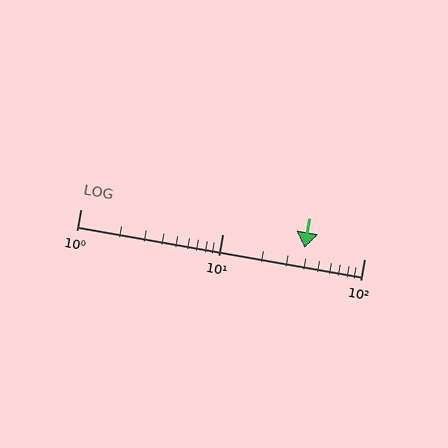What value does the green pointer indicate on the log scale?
The pointer indicates approximately 38.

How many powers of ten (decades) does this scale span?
The scale spans 2 decades, from 1 to 100.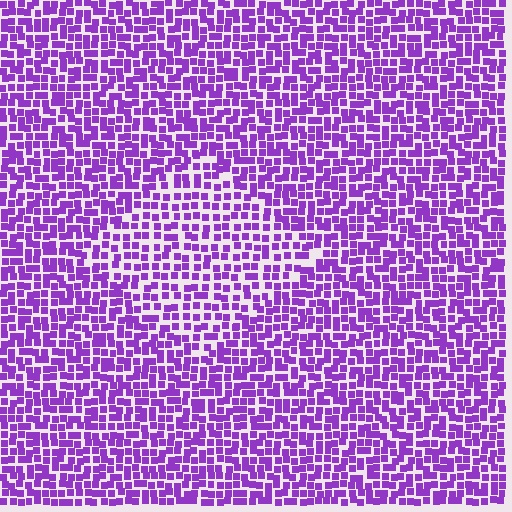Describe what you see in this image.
The image contains small purple elements arranged at two different densities. A diamond-shaped region is visible where the elements are less densely packed than the surrounding area.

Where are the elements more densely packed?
The elements are more densely packed outside the diamond boundary.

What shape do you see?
I see a diamond.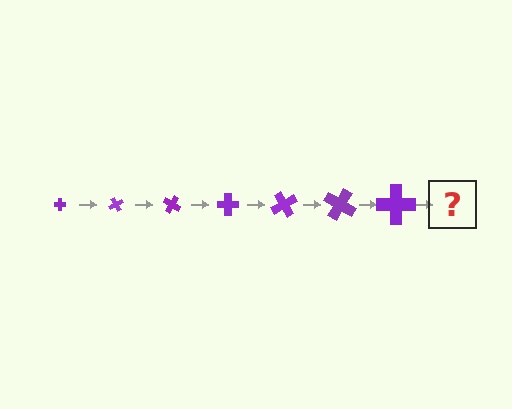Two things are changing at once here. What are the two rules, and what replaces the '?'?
The two rules are that the cross grows larger each step and it rotates 60 degrees each step. The '?' should be a cross, larger than the previous one and rotated 420 degrees from the start.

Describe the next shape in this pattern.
It should be a cross, larger than the previous one and rotated 420 degrees from the start.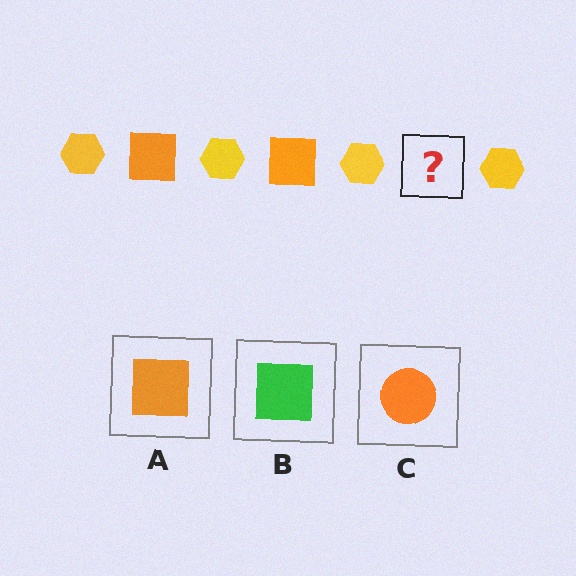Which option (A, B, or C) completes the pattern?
A.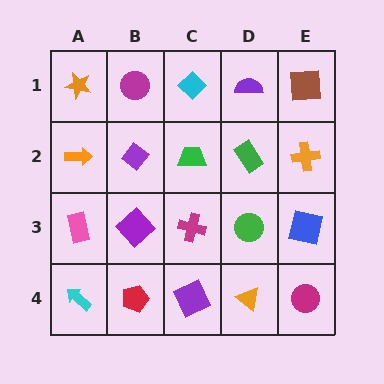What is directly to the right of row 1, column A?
A magenta circle.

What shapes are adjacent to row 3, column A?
An orange arrow (row 2, column A), a cyan arrow (row 4, column A), a purple diamond (row 3, column B).